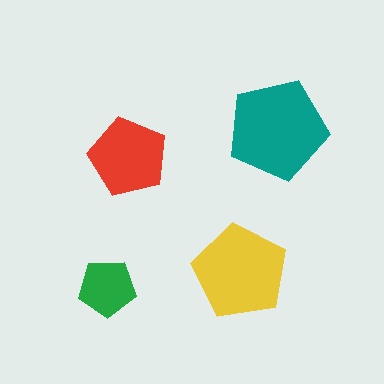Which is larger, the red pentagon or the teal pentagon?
The teal one.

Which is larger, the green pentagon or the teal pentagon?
The teal one.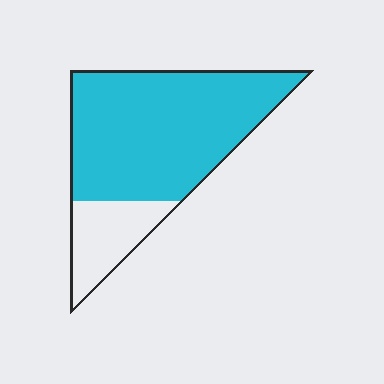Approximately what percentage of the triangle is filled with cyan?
Approximately 80%.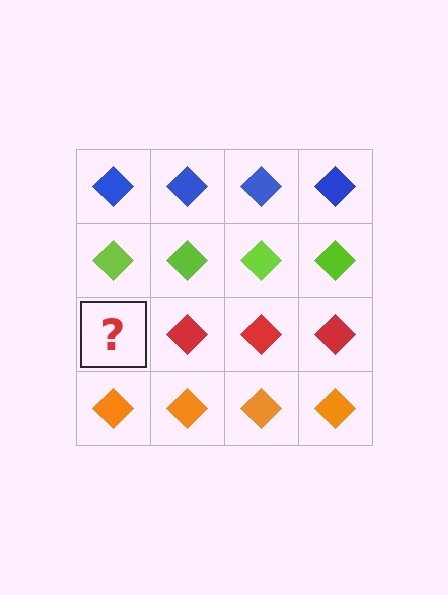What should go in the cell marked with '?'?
The missing cell should contain a red diamond.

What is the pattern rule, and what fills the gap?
The rule is that each row has a consistent color. The gap should be filled with a red diamond.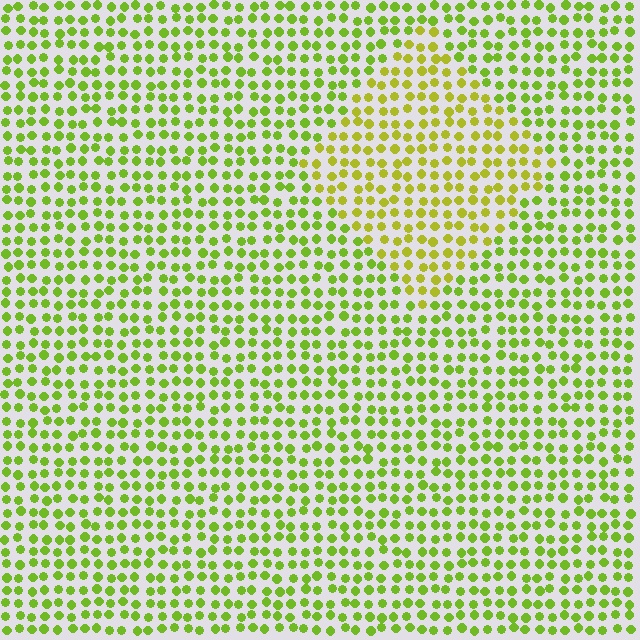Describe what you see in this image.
The image is filled with small lime elements in a uniform arrangement. A diamond-shaped region is visible where the elements are tinted to a slightly different hue, forming a subtle color boundary.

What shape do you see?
I see a diamond.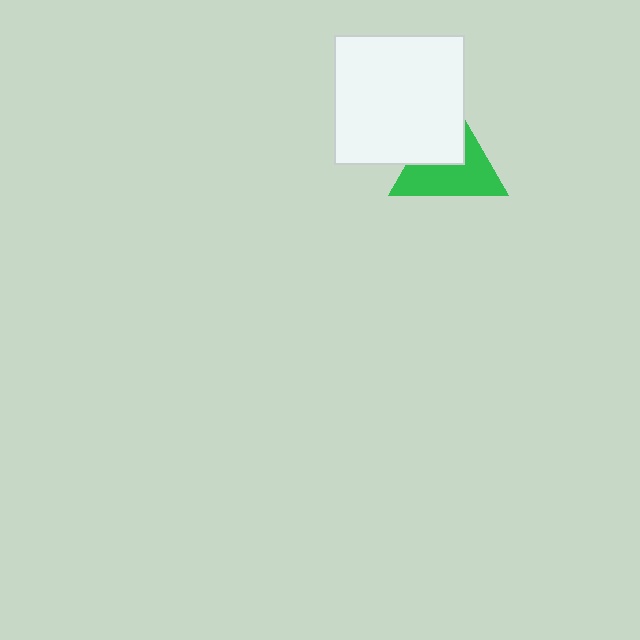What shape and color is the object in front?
The object in front is a white square.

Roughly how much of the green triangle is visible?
About half of it is visible (roughly 58%).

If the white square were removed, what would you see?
You would see the complete green triangle.